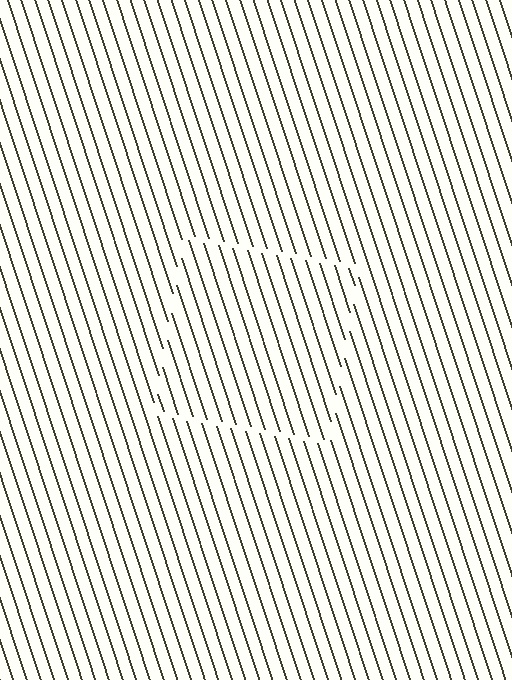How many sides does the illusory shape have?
4 sides — the line-ends trace a square.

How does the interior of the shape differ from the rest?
The interior of the shape contains the same grating, shifted by half a period — the contour is defined by the phase discontinuity where line-ends from the inner and outer gratings abut.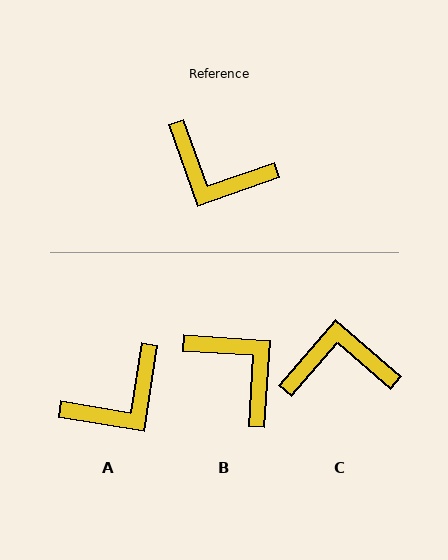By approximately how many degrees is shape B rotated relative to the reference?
Approximately 157 degrees counter-clockwise.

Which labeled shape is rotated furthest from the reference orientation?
B, about 157 degrees away.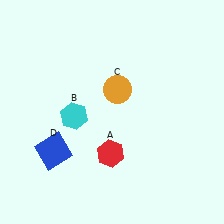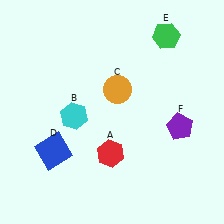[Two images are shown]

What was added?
A green hexagon (E), a purple pentagon (F) were added in Image 2.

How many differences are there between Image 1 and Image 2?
There are 2 differences between the two images.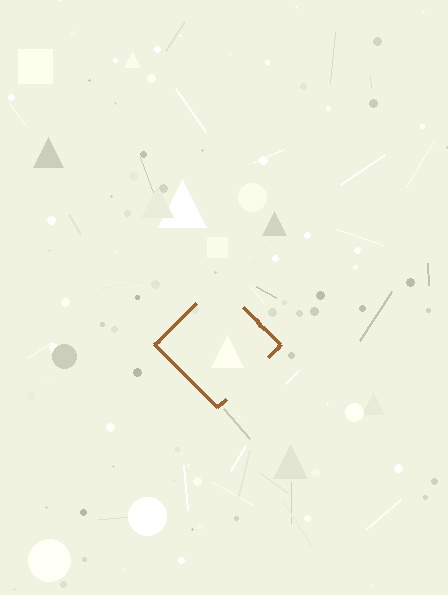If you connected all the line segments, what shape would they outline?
They would outline a diamond.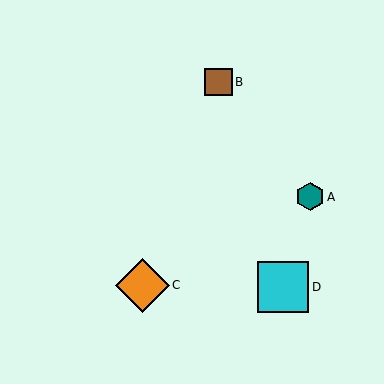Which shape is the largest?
The orange diamond (labeled C) is the largest.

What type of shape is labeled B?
Shape B is a brown square.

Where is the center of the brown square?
The center of the brown square is at (218, 82).